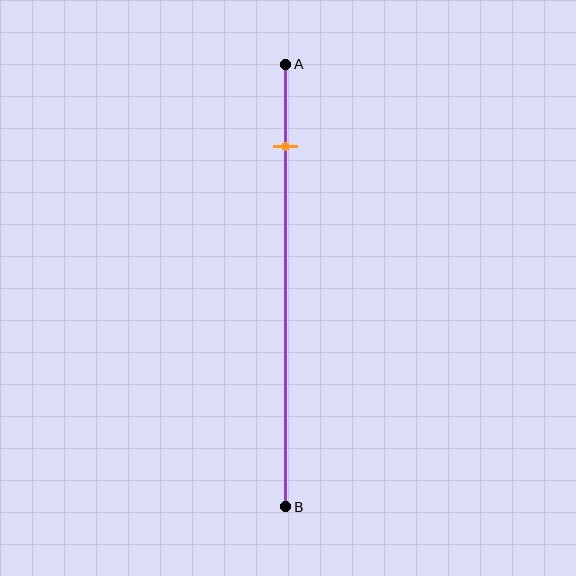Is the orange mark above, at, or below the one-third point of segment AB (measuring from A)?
The orange mark is above the one-third point of segment AB.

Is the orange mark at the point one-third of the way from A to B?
No, the mark is at about 20% from A, not at the 33% one-third point.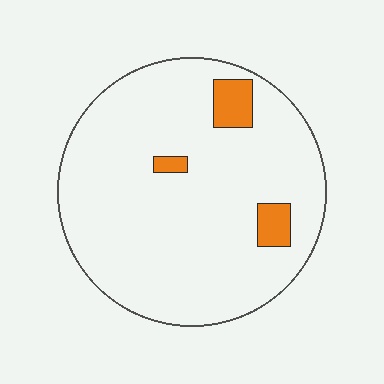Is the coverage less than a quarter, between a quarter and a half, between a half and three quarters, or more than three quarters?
Less than a quarter.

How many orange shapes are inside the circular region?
3.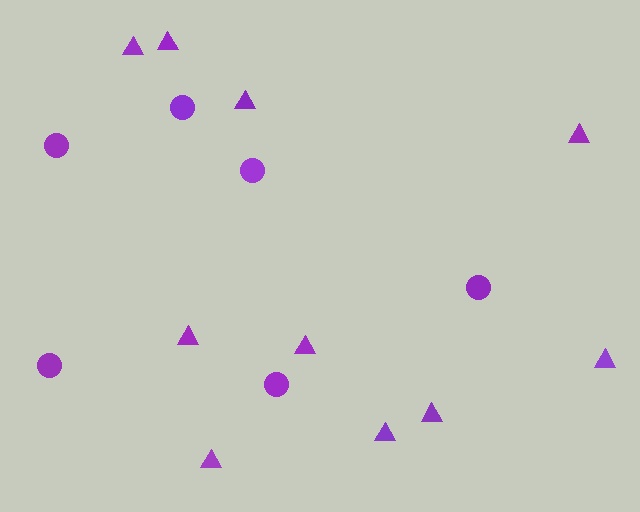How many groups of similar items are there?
There are 2 groups: one group of triangles (10) and one group of circles (6).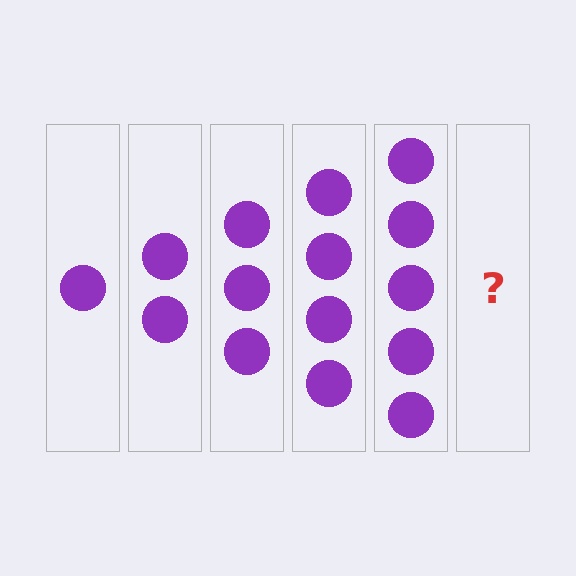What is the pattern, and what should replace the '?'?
The pattern is that each step adds one more circle. The '?' should be 6 circles.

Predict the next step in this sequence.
The next step is 6 circles.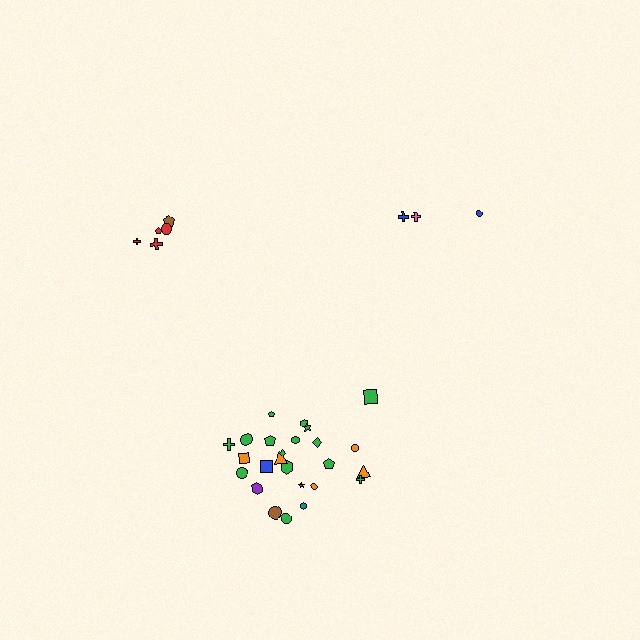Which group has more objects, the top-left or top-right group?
The top-left group.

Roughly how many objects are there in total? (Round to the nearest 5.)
Roughly 35 objects in total.